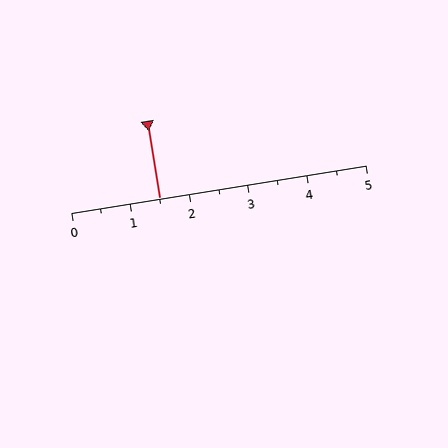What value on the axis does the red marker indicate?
The marker indicates approximately 1.5.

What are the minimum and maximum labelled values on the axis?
The axis runs from 0 to 5.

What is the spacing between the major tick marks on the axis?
The major ticks are spaced 1 apart.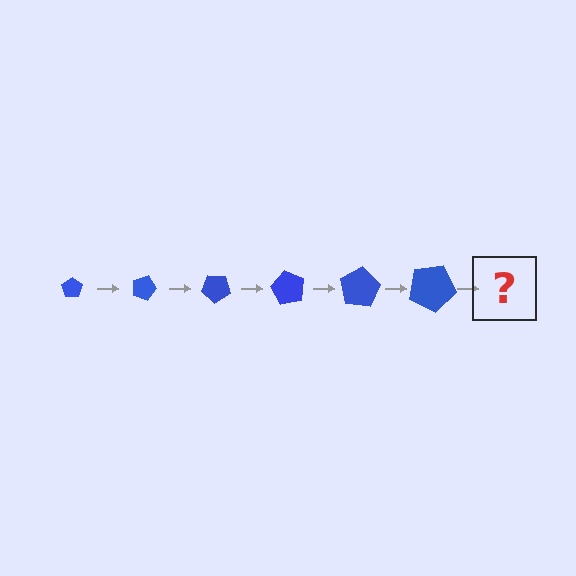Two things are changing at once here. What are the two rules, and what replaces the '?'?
The two rules are that the pentagon grows larger each step and it rotates 20 degrees each step. The '?' should be a pentagon, larger than the previous one and rotated 120 degrees from the start.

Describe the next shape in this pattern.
It should be a pentagon, larger than the previous one and rotated 120 degrees from the start.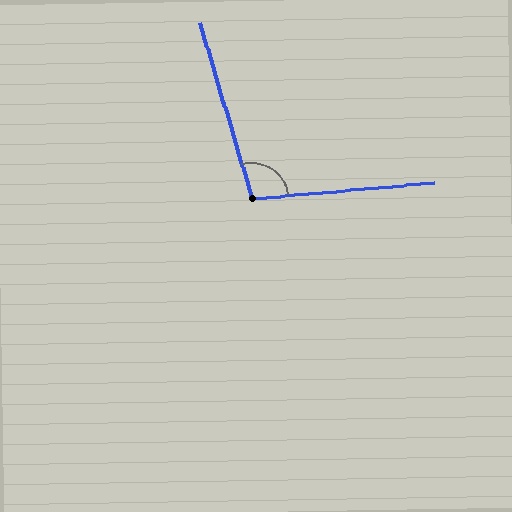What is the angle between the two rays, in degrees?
Approximately 101 degrees.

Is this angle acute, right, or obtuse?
It is obtuse.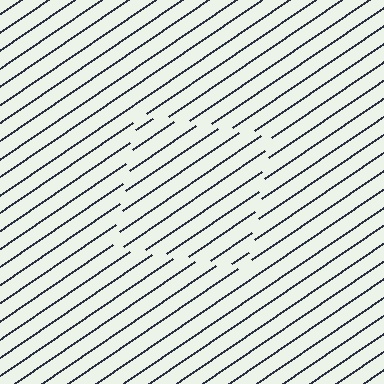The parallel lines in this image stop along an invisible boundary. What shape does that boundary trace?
An illusory square. The interior of the shape contains the same grating, shifted by half a period — the contour is defined by the phase discontinuity where line-ends from the inner and outer gratings abut.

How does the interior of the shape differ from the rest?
The interior of the shape contains the same grating, shifted by half a period — the contour is defined by the phase discontinuity where line-ends from the inner and outer gratings abut.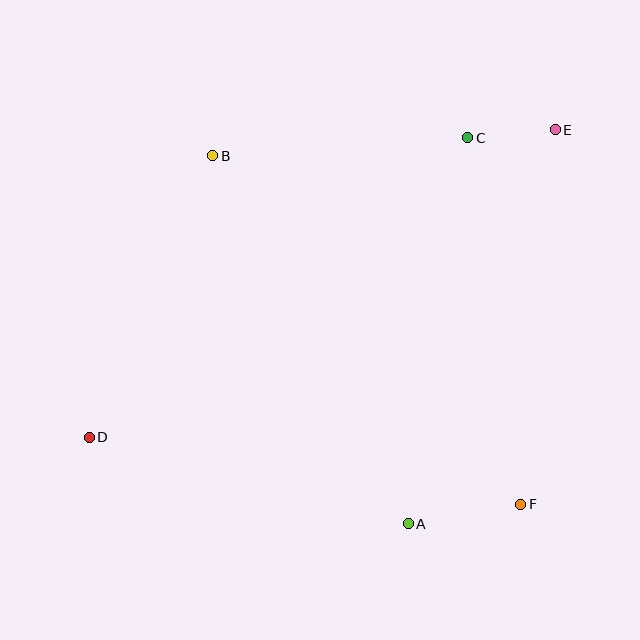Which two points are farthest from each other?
Points D and E are farthest from each other.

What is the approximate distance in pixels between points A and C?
The distance between A and C is approximately 391 pixels.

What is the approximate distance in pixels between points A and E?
The distance between A and E is approximately 420 pixels.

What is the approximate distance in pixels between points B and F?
The distance between B and F is approximately 465 pixels.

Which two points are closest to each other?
Points C and E are closest to each other.